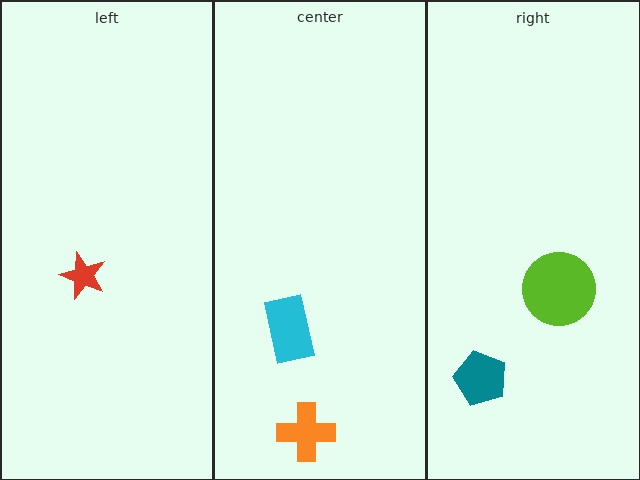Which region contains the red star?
The left region.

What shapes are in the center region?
The orange cross, the cyan rectangle.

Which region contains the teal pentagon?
The right region.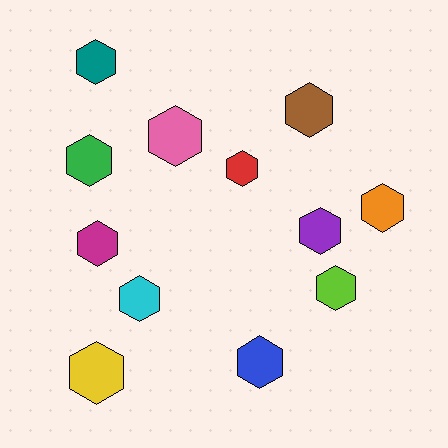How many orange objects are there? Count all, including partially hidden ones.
There is 1 orange object.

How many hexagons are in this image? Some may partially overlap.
There are 12 hexagons.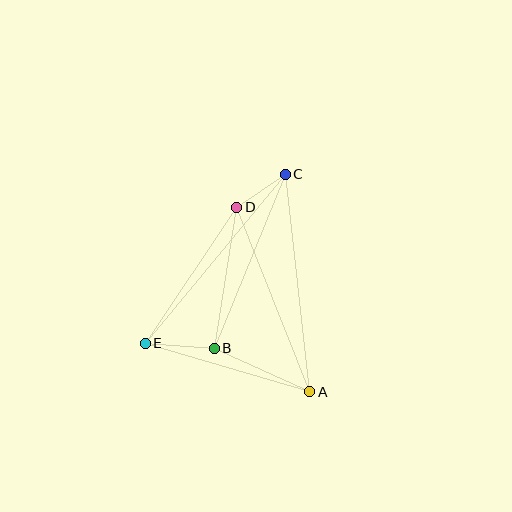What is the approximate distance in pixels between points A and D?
The distance between A and D is approximately 198 pixels.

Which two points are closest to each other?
Points C and D are closest to each other.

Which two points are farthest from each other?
Points C and E are farthest from each other.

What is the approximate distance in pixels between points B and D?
The distance between B and D is approximately 142 pixels.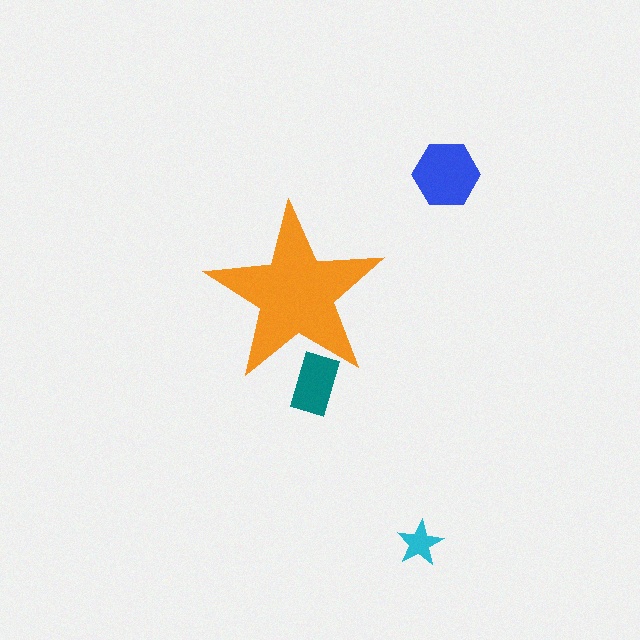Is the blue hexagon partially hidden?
No, the blue hexagon is fully visible.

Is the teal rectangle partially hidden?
Yes, the teal rectangle is partially hidden behind the orange star.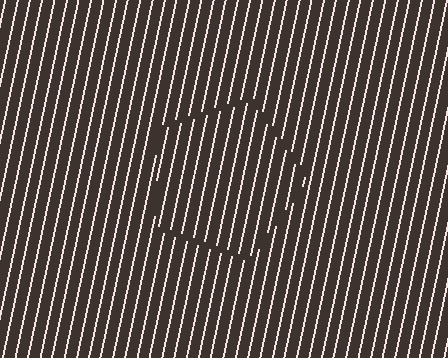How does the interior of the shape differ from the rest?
The interior of the shape contains the same grating, shifted by half a period — the contour is defined by the phase discontinuity where line-ends from the inner and outer gratings abut.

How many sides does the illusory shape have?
5 sides — the line-ends trace a pentagon.